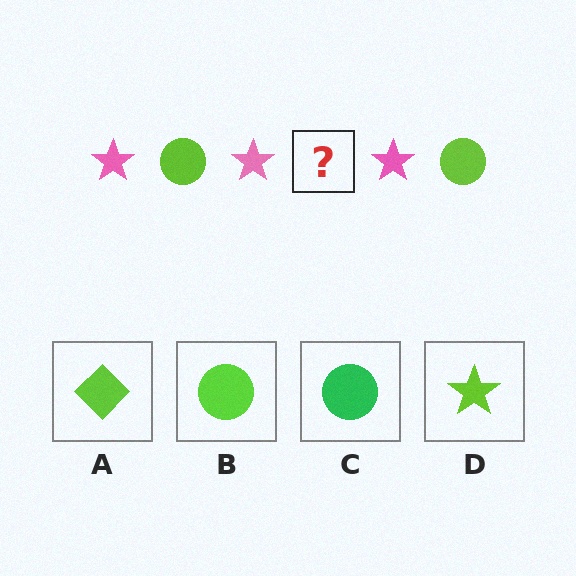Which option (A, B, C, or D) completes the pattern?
B.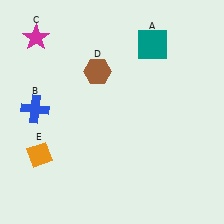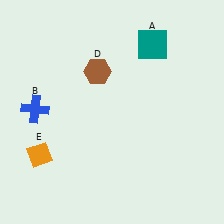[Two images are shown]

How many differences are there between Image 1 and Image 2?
There is 1 difference between the two images.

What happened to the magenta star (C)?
The magenta star (C) was removed in Image 2. It was in the top-left area of Image 1.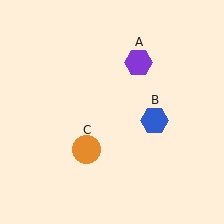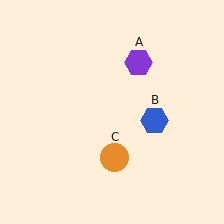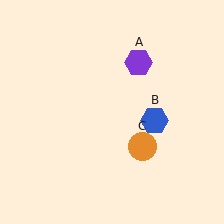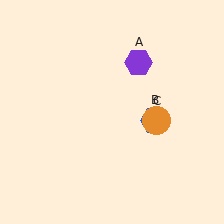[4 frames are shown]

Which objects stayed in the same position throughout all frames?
Purple hexagon (object A) and blue hexagon (object B) remained stationary.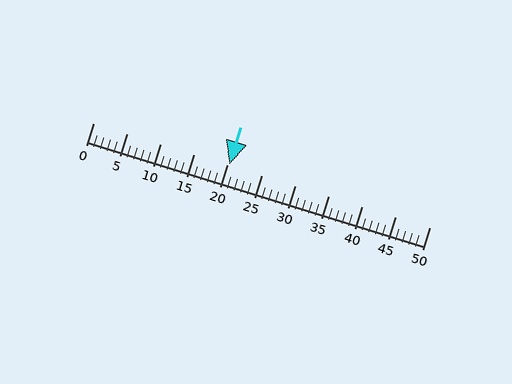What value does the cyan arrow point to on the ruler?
The cyan arrow points to approximately 20.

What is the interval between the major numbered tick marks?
The major tick marks are spaced 5 units apart.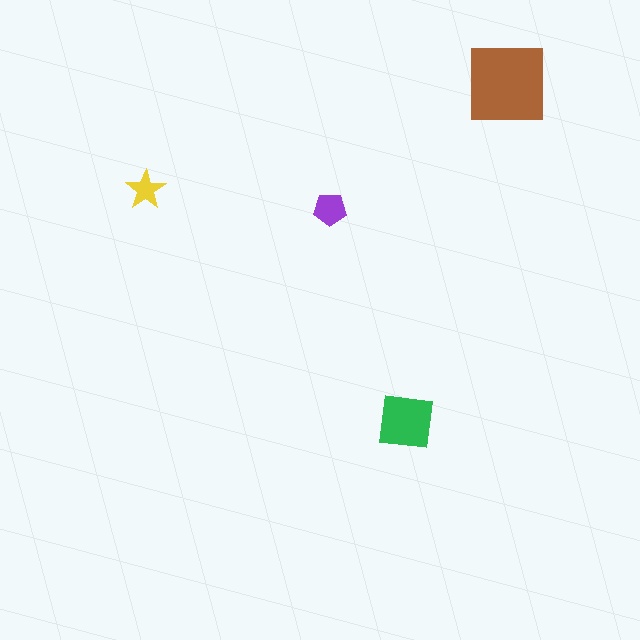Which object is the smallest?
The yellow star.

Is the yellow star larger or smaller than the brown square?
Smaller.